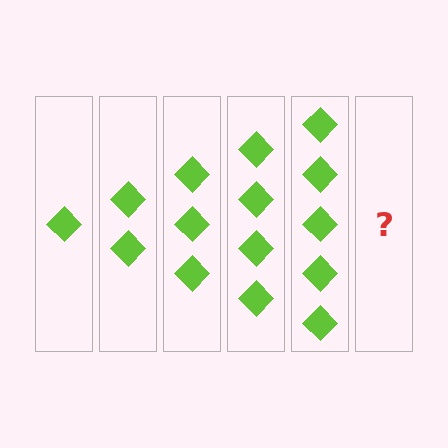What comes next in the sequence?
The next element should be 6 diamonds.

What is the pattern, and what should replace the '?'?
The pattern is that each step adds one more diamond. The '?' should be 6 diamonds.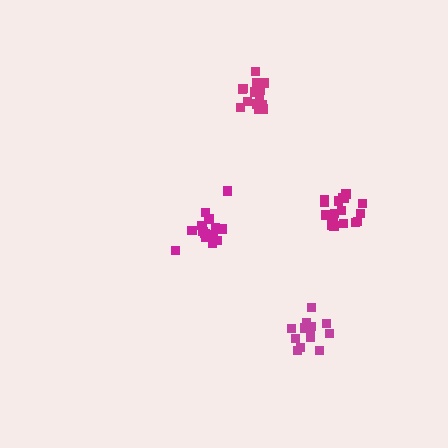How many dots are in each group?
Group 1: 16 dots, Group 2: 15 dots, Group 3: 14 dots, Group 4: 18 dots (63 total).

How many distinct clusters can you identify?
There are 4 distinct clusters.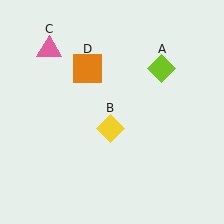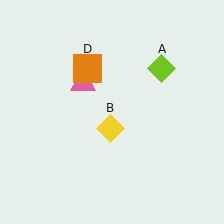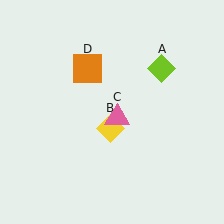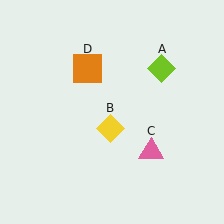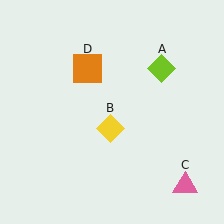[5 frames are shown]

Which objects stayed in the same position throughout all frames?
Lime diamond (object A) and yellow diamond (object B) and orange square (object D) remained stationary.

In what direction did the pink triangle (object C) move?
The pink triangle (object C) moved down and to the right.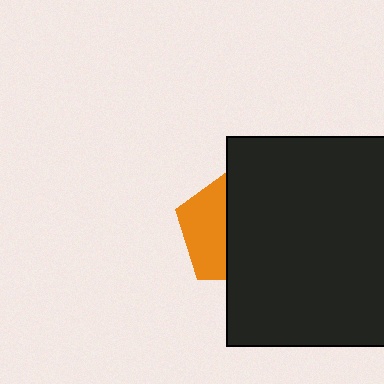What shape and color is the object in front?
The object in front is a black rectangle.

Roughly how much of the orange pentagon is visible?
A small part of it is visible (roughly 39%).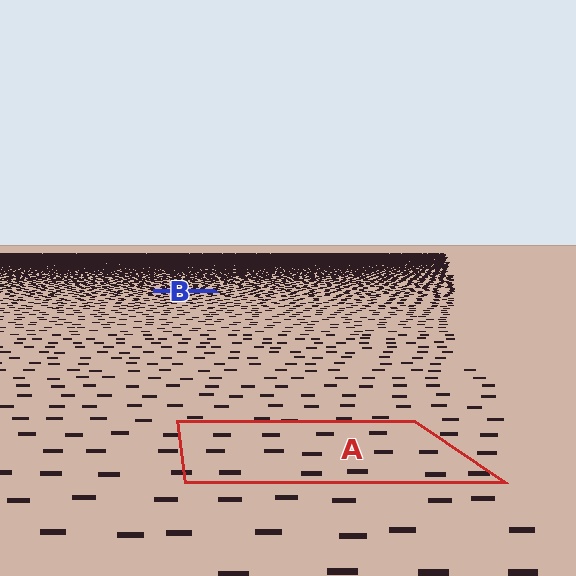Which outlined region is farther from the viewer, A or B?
Region B is farther from the viewer — the texture elements inside it appear smaller and more densely packed.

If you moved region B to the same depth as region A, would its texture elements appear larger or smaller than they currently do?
They would appear larger. At a closer depth, the same texture elements are projected at a bigger on-screen size.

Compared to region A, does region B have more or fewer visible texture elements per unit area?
Region B has more texture elements per unit area — they are packed more densely because it is farther away.